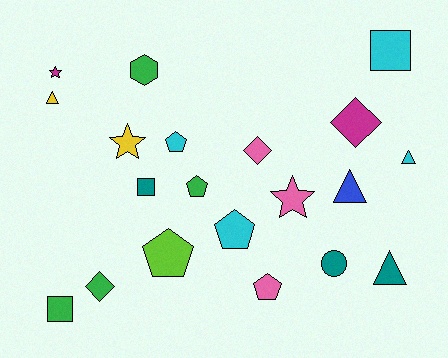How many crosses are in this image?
There are no crosses.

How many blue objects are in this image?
There is 1 blue object.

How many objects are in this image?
There are 20 objects.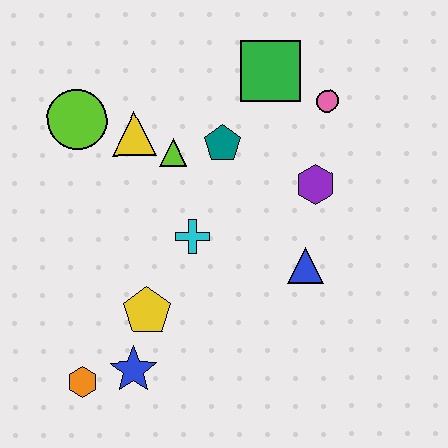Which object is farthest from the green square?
The orange hexagon is farthest from the green square.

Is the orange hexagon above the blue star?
No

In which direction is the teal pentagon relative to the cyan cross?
The teal pentagon is above the cyan cross.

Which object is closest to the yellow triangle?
The lime triangle is closest to the yellow triangle.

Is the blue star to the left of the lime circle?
No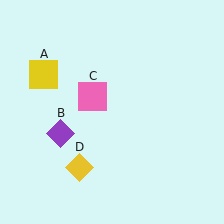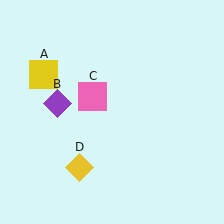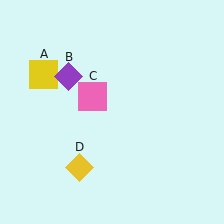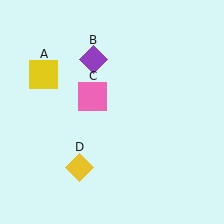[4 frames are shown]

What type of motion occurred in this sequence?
The purple diamond (object B) rotated clockwise around the center of the scene.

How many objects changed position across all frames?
1 object changed position: purple diamond (object B).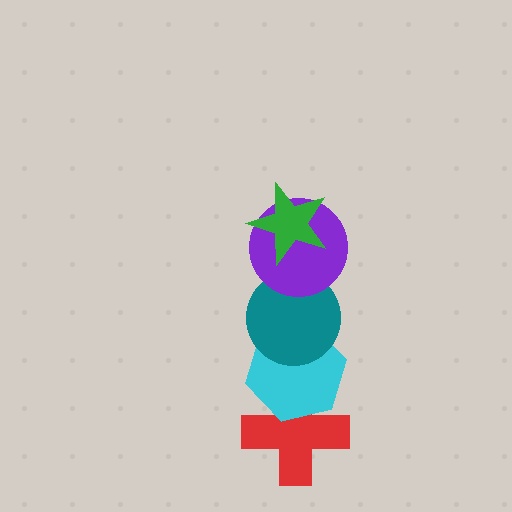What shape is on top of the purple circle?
The green star is on top of the purple circle.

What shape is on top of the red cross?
The cyan hexagon is on top of the red cross.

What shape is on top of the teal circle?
The purple circle is on top of the teal circle.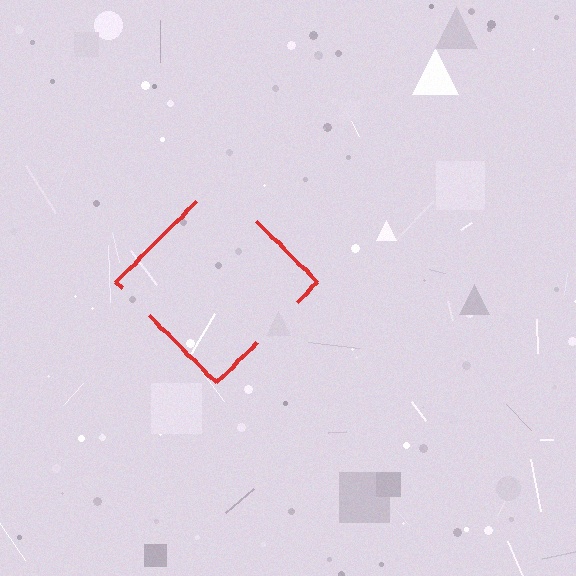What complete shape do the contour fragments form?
The contour fragments form a diamond.